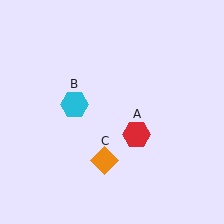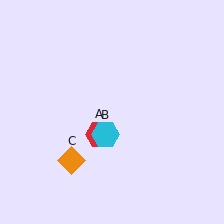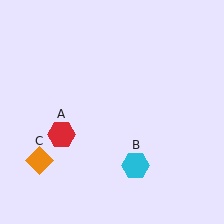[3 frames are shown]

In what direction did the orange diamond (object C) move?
The orange diamond (object C) moved left.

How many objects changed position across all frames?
3 objects changed position: red hexagon (object A), cyan hexagon (object B), orange diamond (object C).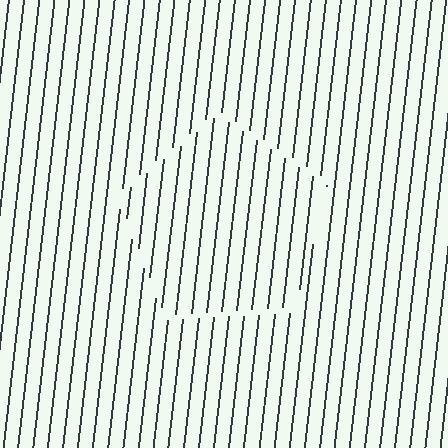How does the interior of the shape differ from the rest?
The interior of the shape contains the same grating, shifted by half a period — the contour is defined by the phase discontinuity where line-ends from the inner and outer gratings abut.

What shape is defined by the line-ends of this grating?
An illusory pentagon. The interior of the shape contains the same grating, shifted by half a period — the contour is defined by the phase discontinuity where line-ends from the inner and outer gratings abut.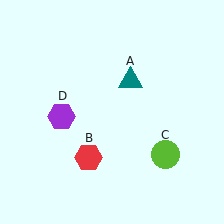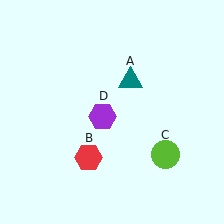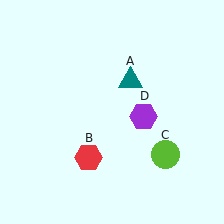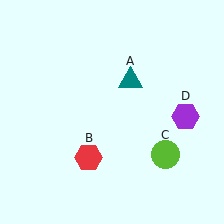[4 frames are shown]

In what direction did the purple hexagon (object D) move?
The purple hexagon (object D) moved right.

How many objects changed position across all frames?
1 object changed position: purple hexagon (object D).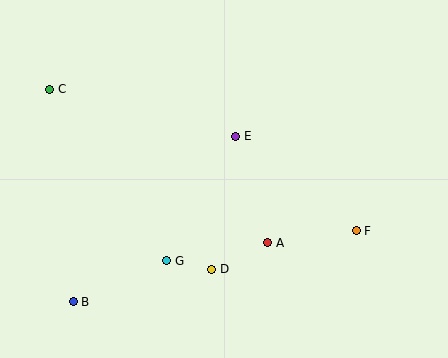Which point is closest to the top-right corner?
Point F is closest to the top-right corner.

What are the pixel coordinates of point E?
Point E is at (236, 136).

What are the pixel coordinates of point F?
Point F is at (356, 231).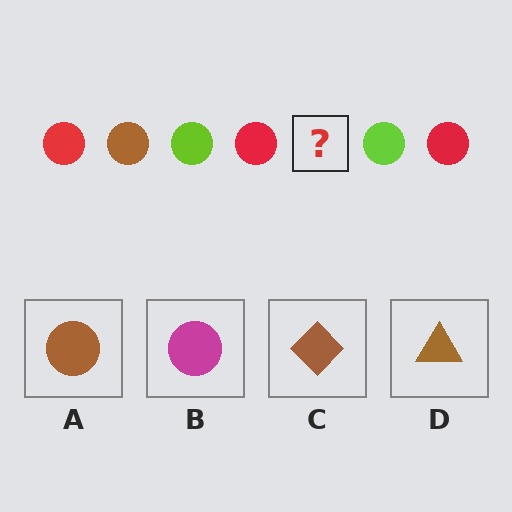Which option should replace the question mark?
Option A.